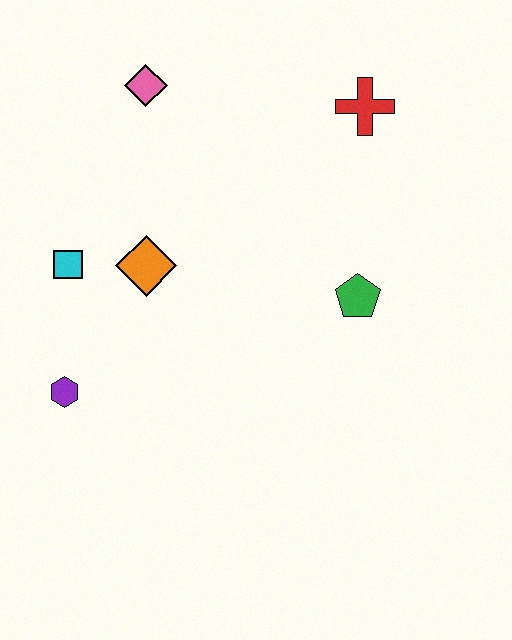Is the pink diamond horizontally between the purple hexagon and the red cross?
Yes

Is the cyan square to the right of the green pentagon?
No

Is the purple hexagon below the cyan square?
Yes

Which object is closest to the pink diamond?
The orange diamond is closest to the pink diamond.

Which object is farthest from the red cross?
The purple hexagon is farthest from the red cross.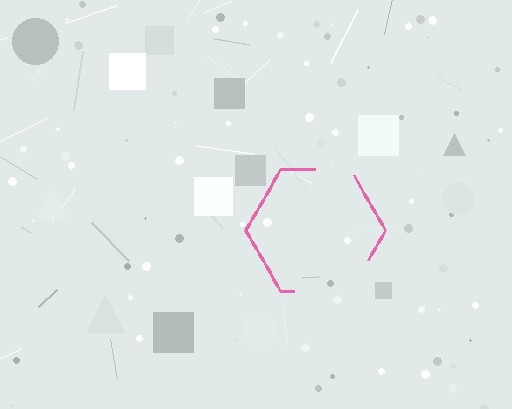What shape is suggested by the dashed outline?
The dashed outline suggests a hexagon.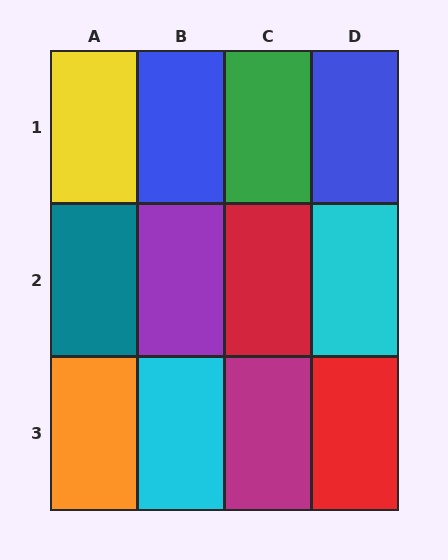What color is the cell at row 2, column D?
Cyan.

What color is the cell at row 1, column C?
Green.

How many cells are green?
1 cell is green.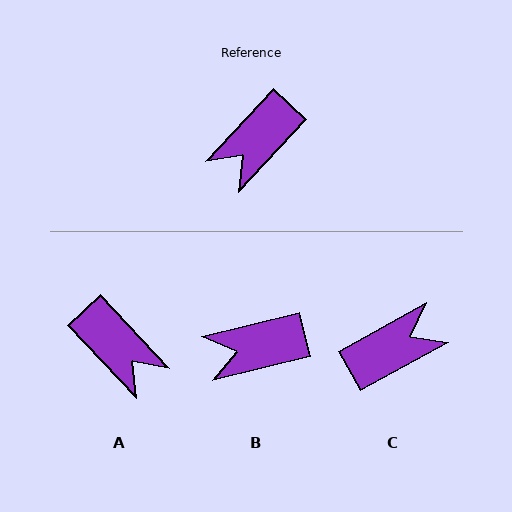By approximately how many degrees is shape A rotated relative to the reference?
Approximately 86 degrees counter-clockwise.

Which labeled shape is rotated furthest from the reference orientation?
C, about 162 degrees away.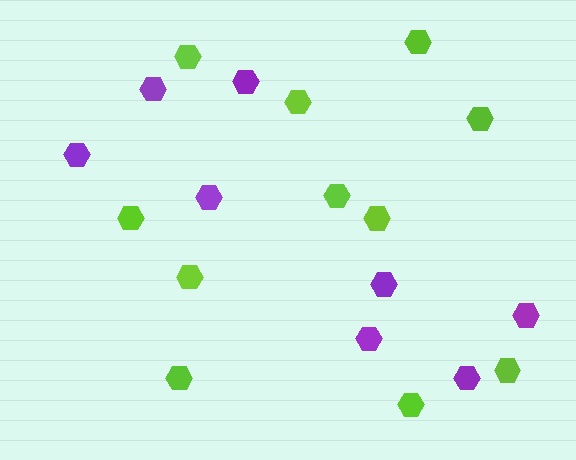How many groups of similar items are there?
There are 2 groups: one group of lime hexagons (11) and one group of purple hexagons (8).